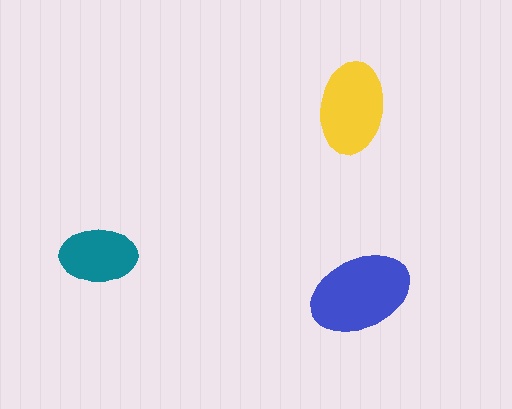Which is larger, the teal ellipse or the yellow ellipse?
The yellow one.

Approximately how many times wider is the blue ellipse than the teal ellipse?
About 1.5 times wider.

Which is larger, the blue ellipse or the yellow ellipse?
The blue one.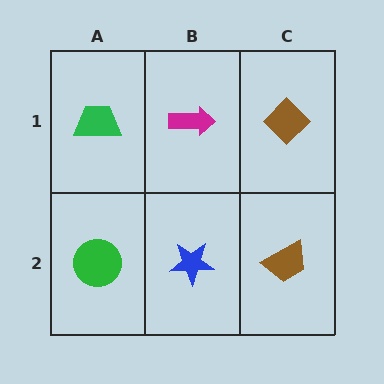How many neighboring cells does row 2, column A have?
2.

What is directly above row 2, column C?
A brown diamond.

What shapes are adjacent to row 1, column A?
A green circle (row 2, column A), a magenta arrow (row 1, column B).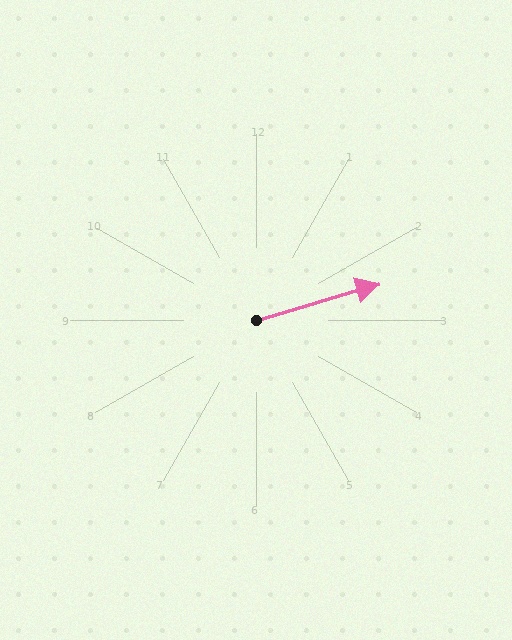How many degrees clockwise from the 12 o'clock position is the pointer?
Approximately 73 degrees.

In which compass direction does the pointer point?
East.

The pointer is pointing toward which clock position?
Roughly 2 o'clock.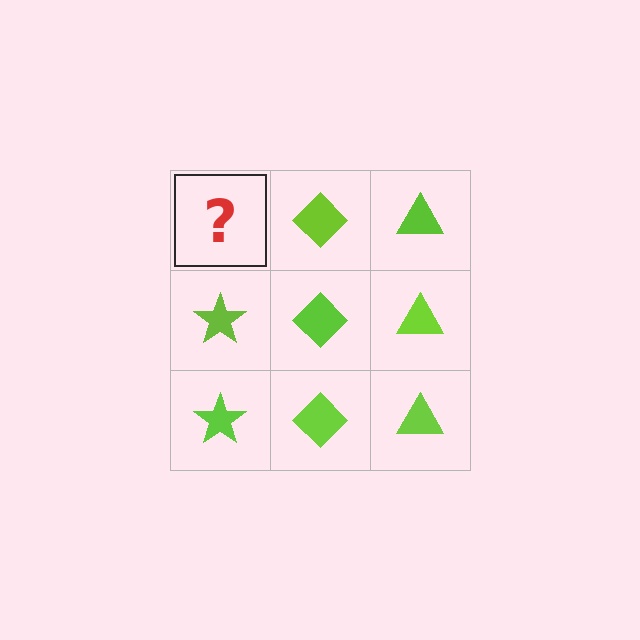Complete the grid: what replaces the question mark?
The question mark should be replaced with a lime star.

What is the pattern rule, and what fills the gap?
The rule is that each column has a consistent shape. The gap should be filled with a lime star.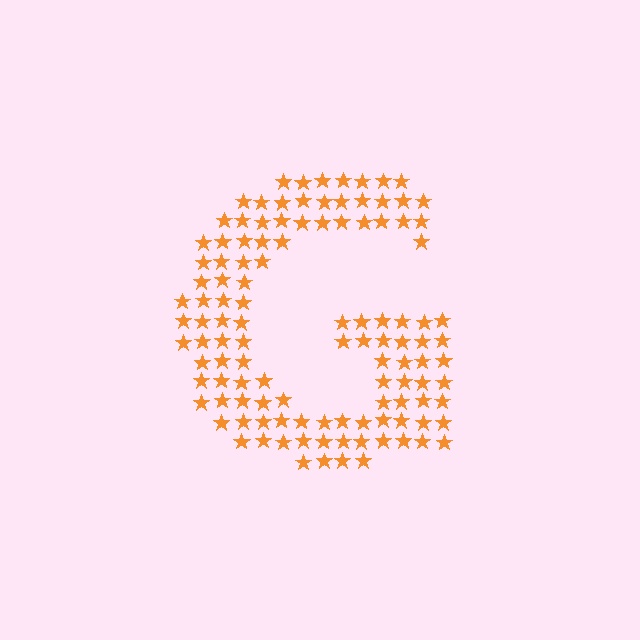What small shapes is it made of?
It is made of small stars.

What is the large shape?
The large shape is the letter G.